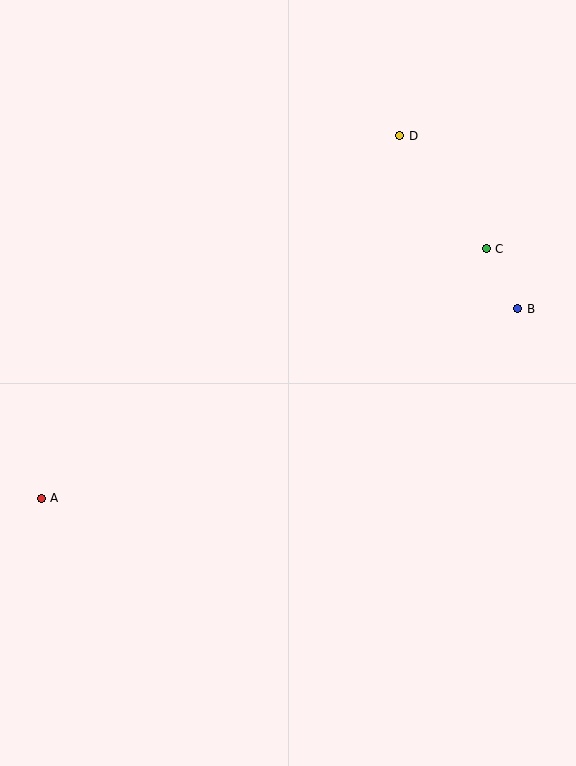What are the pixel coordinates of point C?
Point C is at (486, 249).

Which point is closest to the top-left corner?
Point D is closest to the top-left corner.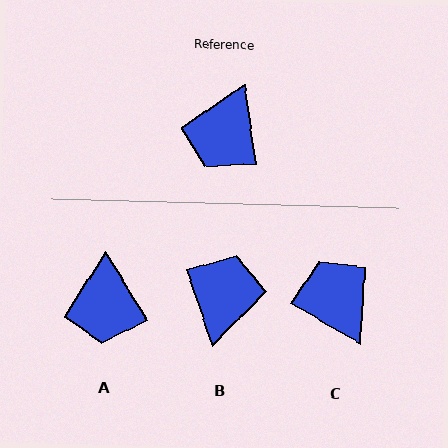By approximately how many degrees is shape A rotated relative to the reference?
Approximately 24 degrees counter-clockwise.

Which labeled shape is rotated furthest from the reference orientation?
B, about 169 degrees away.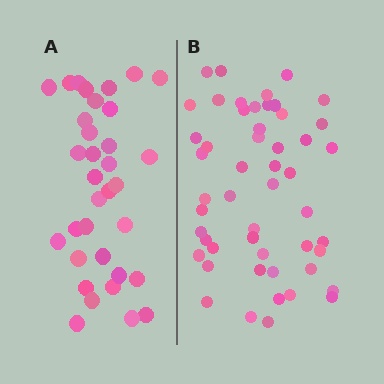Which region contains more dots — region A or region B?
Region B (the right region) has more dots.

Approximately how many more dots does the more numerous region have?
Region B has approximately 15 more dots than region A.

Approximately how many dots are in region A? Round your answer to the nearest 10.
About 30 dots. (The exact count is 34, which rounds to 30.)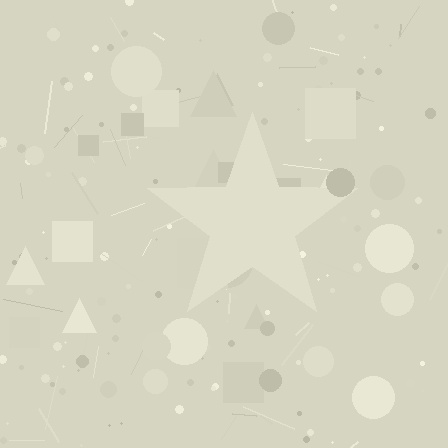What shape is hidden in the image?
A star is hidden in the image.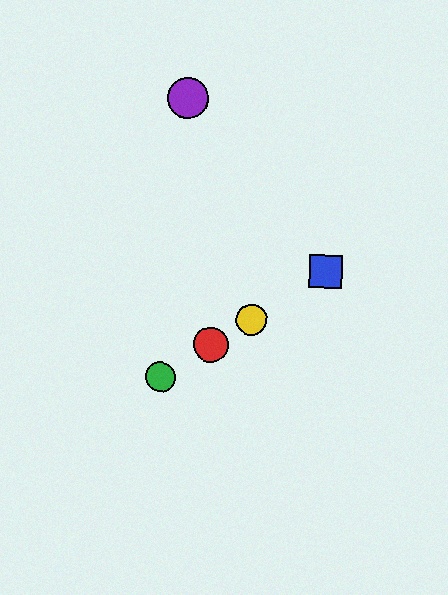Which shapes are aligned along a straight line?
The red circle, the blue square, the green circle, the yellow circle are aligned along a straight line.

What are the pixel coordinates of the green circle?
The green circle is at (161, 377).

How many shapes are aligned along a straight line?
4 shapes (the red circle, the blue square, the green circle, the yellow circle) are aligned along a straight line.